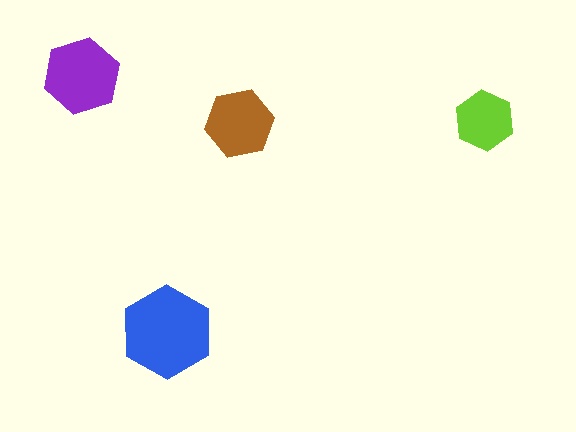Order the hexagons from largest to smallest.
the blue one, the purple one, the brown one, the lime one.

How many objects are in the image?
There are 4 objects in the image.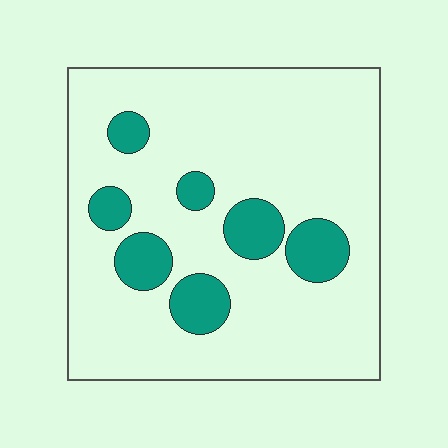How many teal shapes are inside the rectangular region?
7.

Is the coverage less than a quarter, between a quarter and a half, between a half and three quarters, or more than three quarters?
Less than a quarter.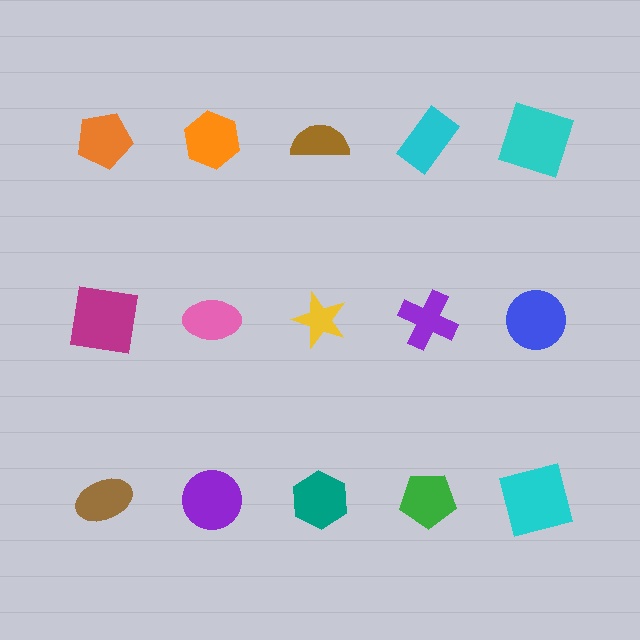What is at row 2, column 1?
A magenta square.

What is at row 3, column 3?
A teal hexagon.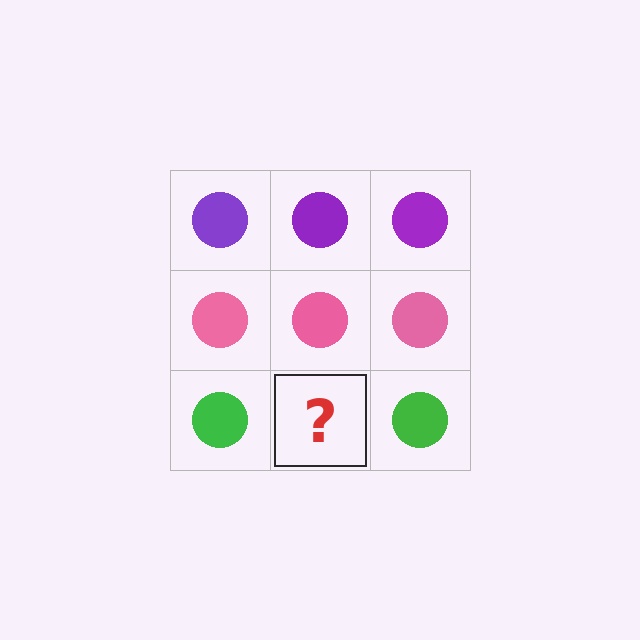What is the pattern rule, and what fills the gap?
The rule is that each row has a consistent color. The gap should be filled with a green circle.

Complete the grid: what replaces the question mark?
The question mark should be replaced with a green circle.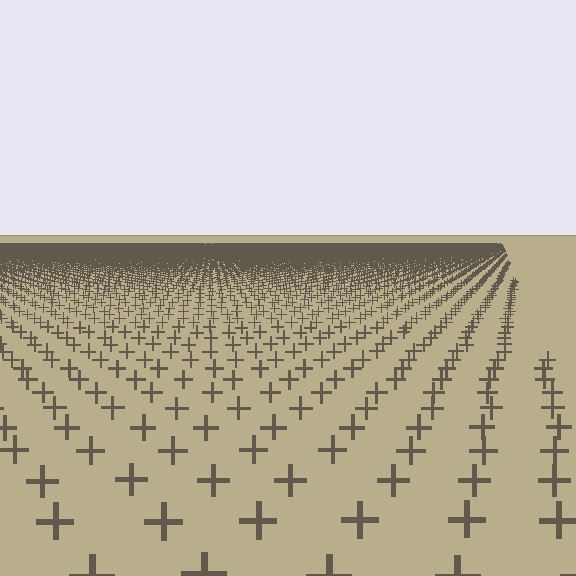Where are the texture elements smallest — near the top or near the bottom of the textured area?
Near the top.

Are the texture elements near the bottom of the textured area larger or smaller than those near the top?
Larger. Near the bottom, elements are closer to the viewer and appear at a bigger on-screen size.